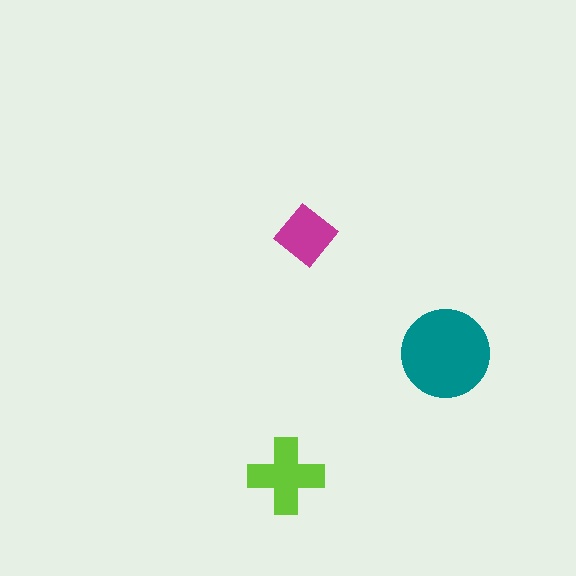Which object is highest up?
The magenta diamond is topmost.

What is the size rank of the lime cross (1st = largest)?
2nd.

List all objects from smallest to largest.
The magenta diamond, the lime cross, the teal circle.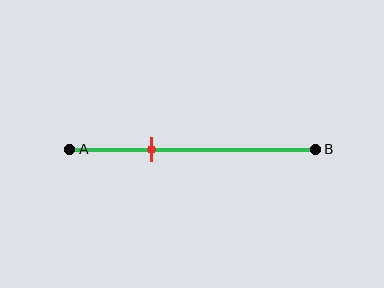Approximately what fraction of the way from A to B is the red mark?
The red mark is approximately 35% of the way from A to B.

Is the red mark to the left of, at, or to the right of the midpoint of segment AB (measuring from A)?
The red mark is to the left of the midpoint of segment AB.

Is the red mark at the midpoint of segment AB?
No, the mark is at about 35% from A, not at the 50% midpoint.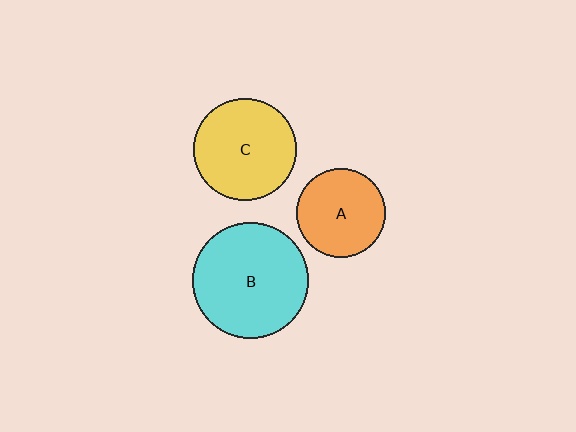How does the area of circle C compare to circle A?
Approximately 1.3 times.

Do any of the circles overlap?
No, none of the circles overlap.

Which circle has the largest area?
Circle B (cyan).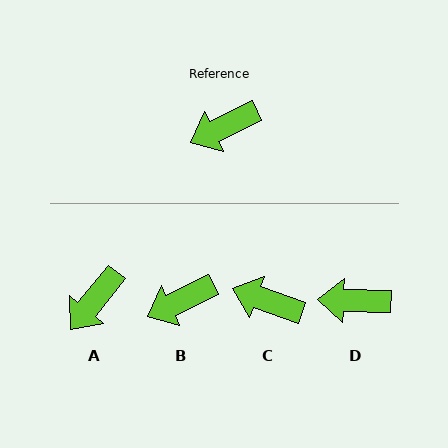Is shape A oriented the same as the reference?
No, it is off by about 26 degrees.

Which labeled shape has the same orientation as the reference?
B.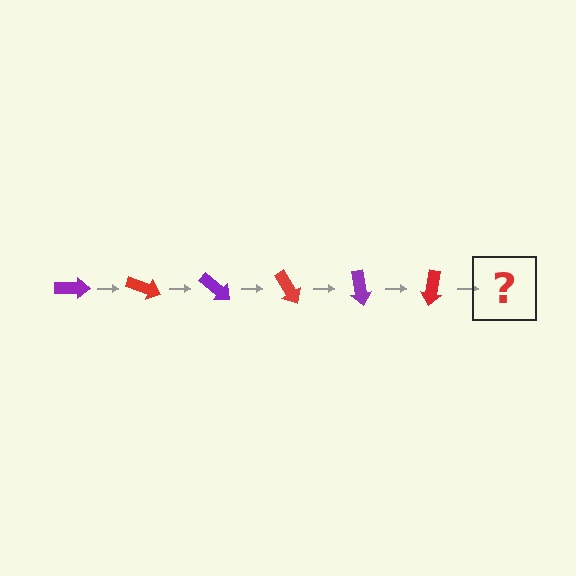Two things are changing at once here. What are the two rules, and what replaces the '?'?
The two rules are that it rotates 20 degrees each step and the color cycles through purple and red. The '?' should be a purple arrow, rotated 120 degrees from the start.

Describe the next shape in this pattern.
It should be a purple arrow, rotated 120 degrees from the start.